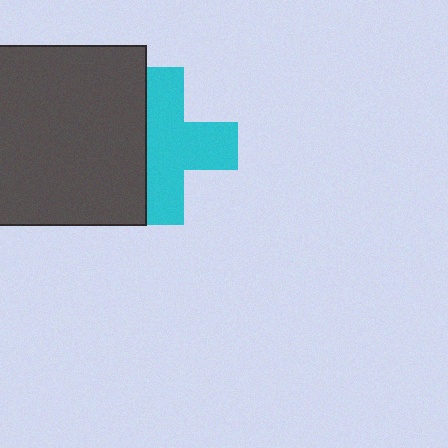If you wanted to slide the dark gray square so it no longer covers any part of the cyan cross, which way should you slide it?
Slide it left — that is the most direct way to separate the two shapes.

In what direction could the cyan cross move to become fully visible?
The cyan cross could move right. That would shift it out from behind the dark gray square entirely.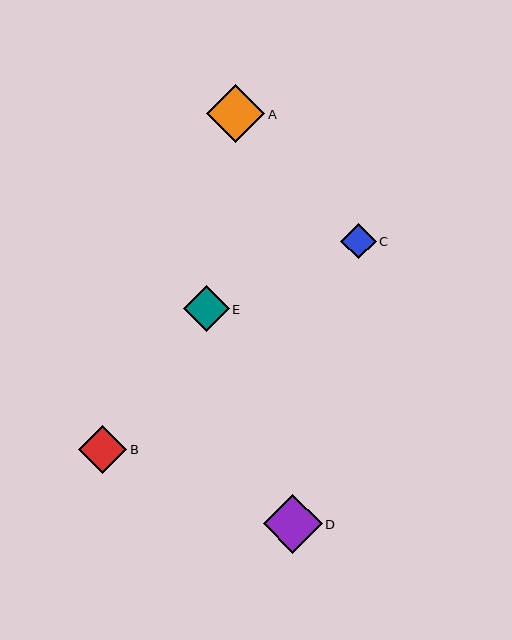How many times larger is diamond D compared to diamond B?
Diamond D is approximately 1.2 times the size of diamond B.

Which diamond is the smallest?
Diamond C is the smallest with a size of approximately 35 pixels.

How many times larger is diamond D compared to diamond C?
Diamond D is approximately 1.7 times the size of diamond C.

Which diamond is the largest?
Diamond D is the largest with a size of approximately 59 pixels.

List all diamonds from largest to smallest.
From largest to smallest: D, A, B, E, C.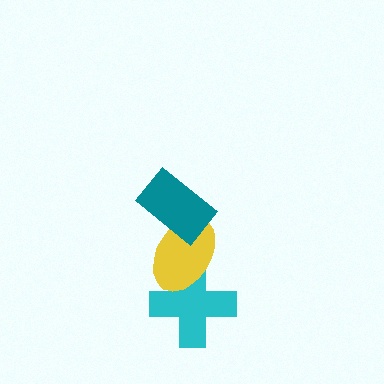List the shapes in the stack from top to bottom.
From top to bottom: the teal rectangle, the yellow ellipse, the cyan cross.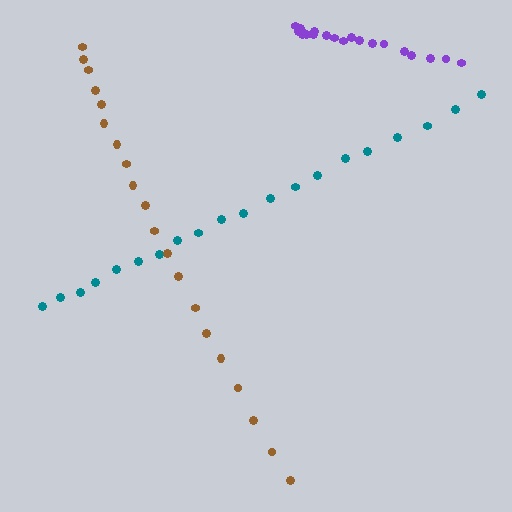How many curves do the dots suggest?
There are 3 distinct paths.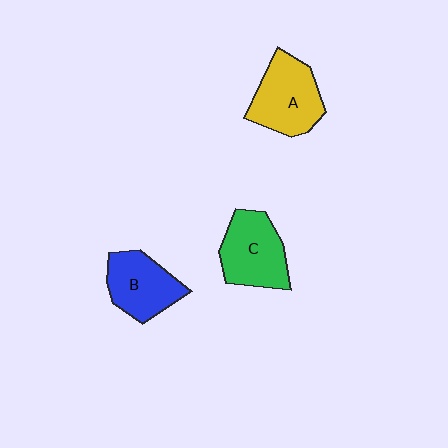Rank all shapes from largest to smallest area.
From largest to smallest: A (yellow), C (green), B (blue).